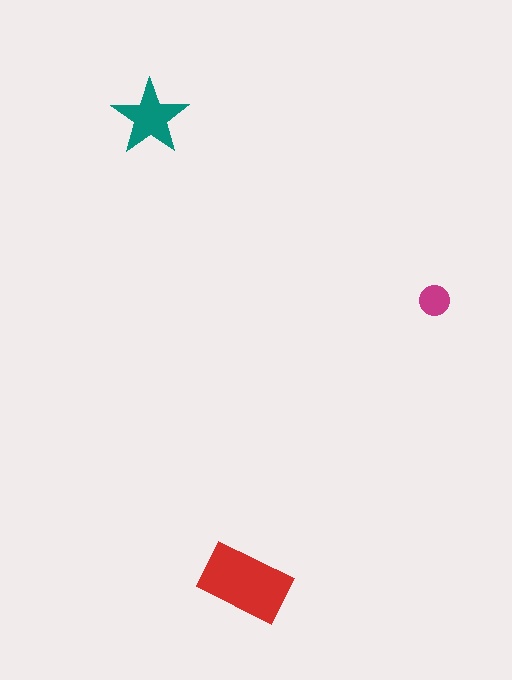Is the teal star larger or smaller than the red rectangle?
Smaller.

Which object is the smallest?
The magenta circle.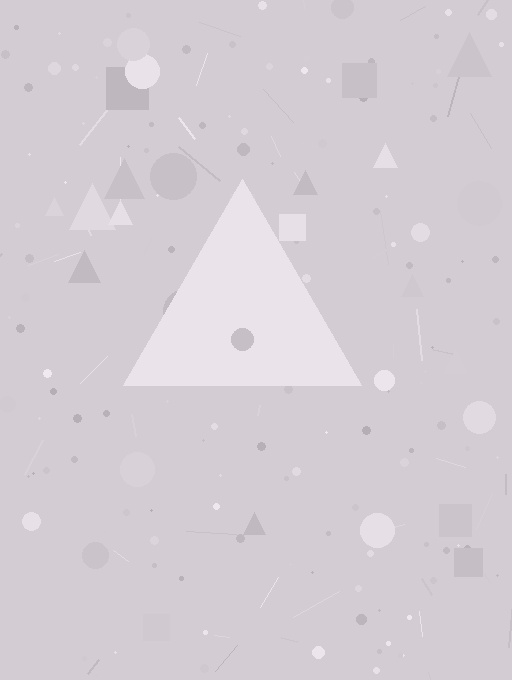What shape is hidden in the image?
A triangle is hidden in the image.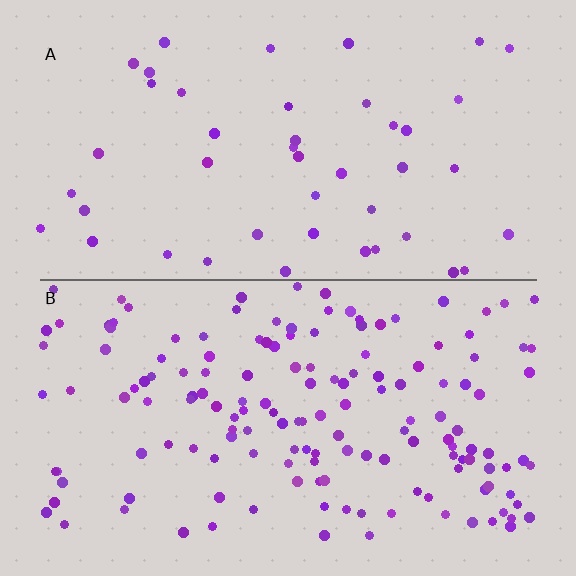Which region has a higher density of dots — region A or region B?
B (the bottom).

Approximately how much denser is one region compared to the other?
Approximately 3.4× — region B over region A.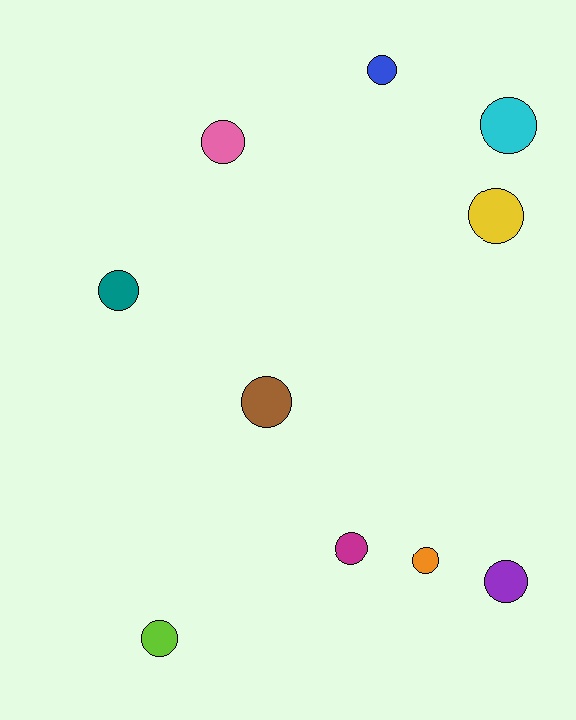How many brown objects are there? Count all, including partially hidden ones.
There is 1 brown object.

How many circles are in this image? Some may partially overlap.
There are 10 circles.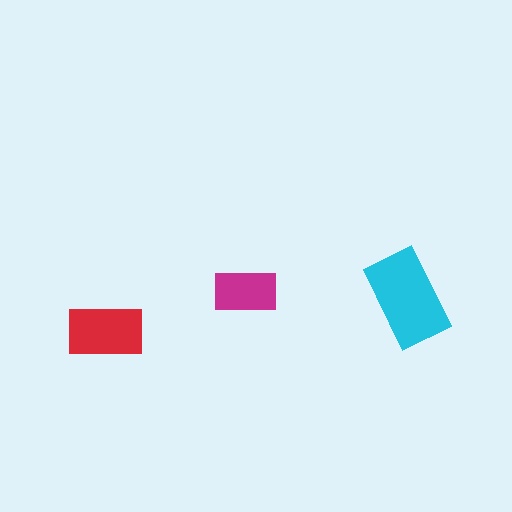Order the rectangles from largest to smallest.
the cyan one, the red one, the magenta one.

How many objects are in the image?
There are 3 objects in the image.